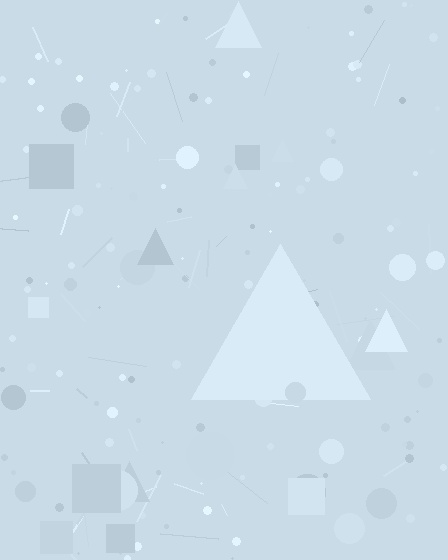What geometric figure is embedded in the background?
A triangle is embedded in the background.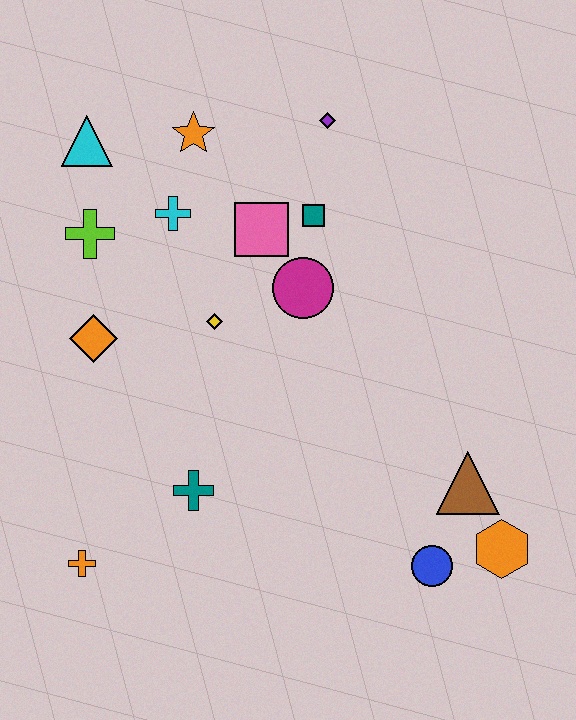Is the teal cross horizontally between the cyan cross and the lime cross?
No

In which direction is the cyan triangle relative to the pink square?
The cyan triangle is to the left of the pink square.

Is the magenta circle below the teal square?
Yes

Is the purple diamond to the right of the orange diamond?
Yes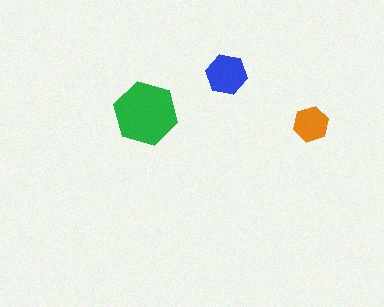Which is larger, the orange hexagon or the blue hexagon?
The blue one.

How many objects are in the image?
There are 3 objects in the image.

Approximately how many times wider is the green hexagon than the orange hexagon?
About 2 times wider.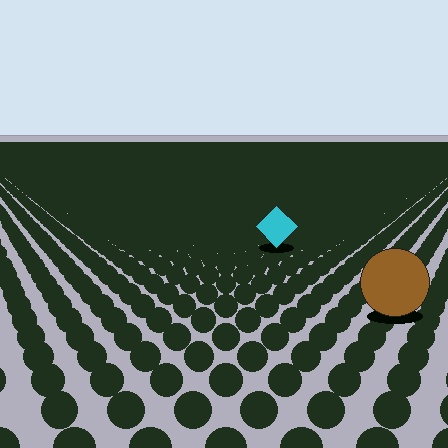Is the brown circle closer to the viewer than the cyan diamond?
Yes. The brown circle is closer — you can tell from the texture gradient: the ground texture is coarser near it.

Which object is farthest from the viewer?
The cyan diamond is farthest from the viewer. It appears smaller and the ground texture around it is denser.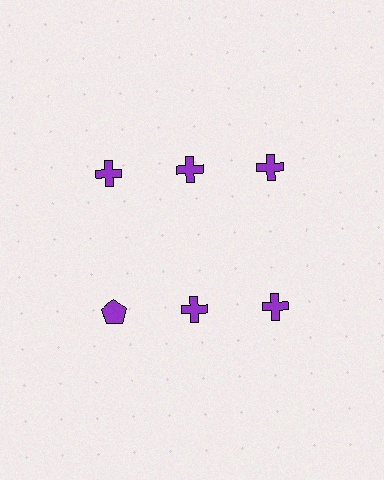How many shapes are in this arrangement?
There are 6 shapes arranged in a grid pattern.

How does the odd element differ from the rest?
It has a different shape: pentagon instead of cross.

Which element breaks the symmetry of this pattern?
The purple pentagon in the second row, leftmost column breaks the symmetry. All other shapes are purple crosses.